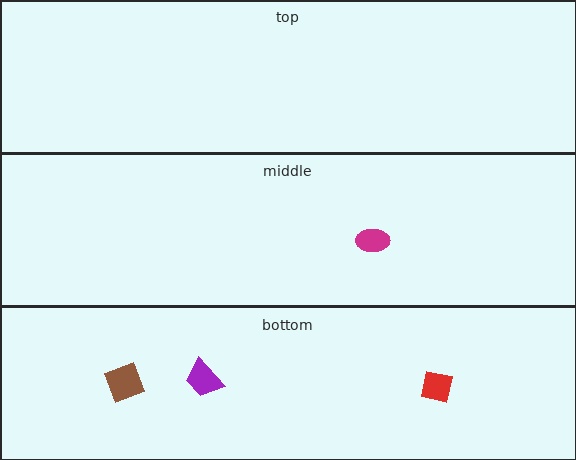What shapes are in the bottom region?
The purple trapezoid, the red square, the brown square.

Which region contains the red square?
The bottom region.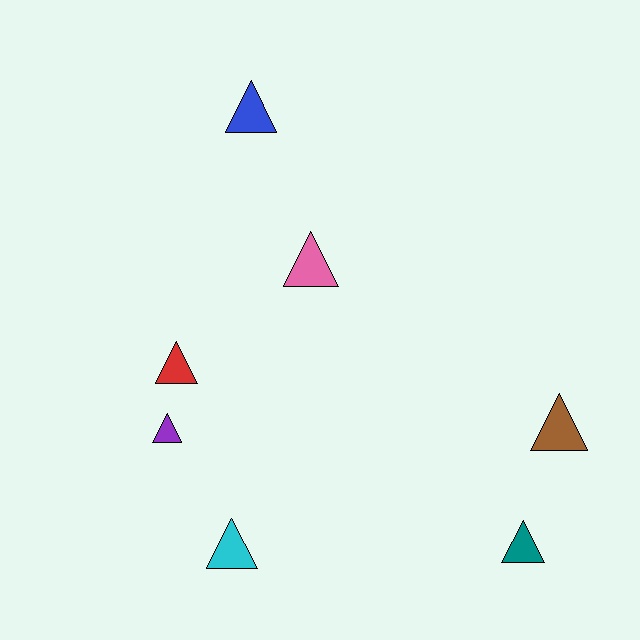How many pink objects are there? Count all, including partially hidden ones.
There is 1 pink object.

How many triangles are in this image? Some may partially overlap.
There are 7 triangles.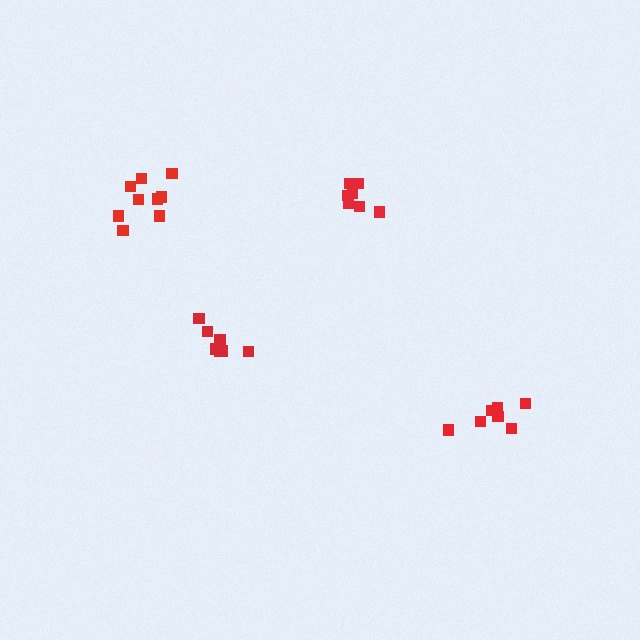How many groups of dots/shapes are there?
There are 4 groups.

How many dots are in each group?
Group 1: 7 dots, Group 2: 9 dots, Group 3: 7 dots, Group 4: 7 dots (30 total).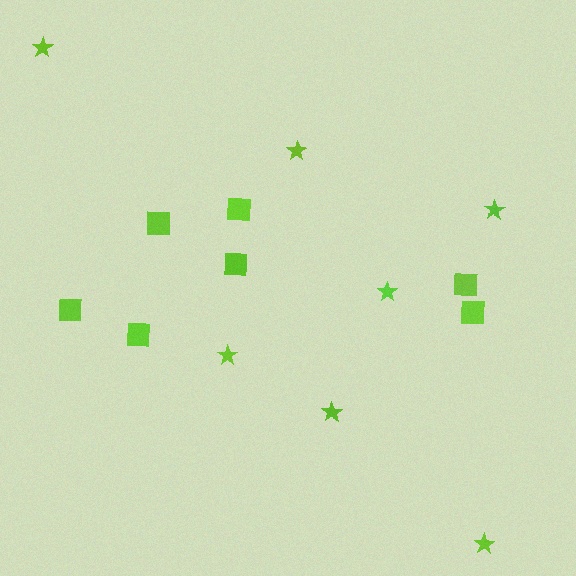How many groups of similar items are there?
There are 2 groups: one group of stars (7) and one group of squares (7).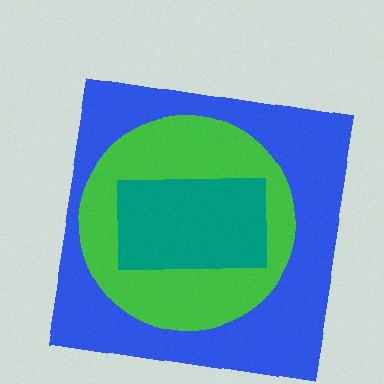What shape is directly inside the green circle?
The teal rectangle.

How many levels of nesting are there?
3.